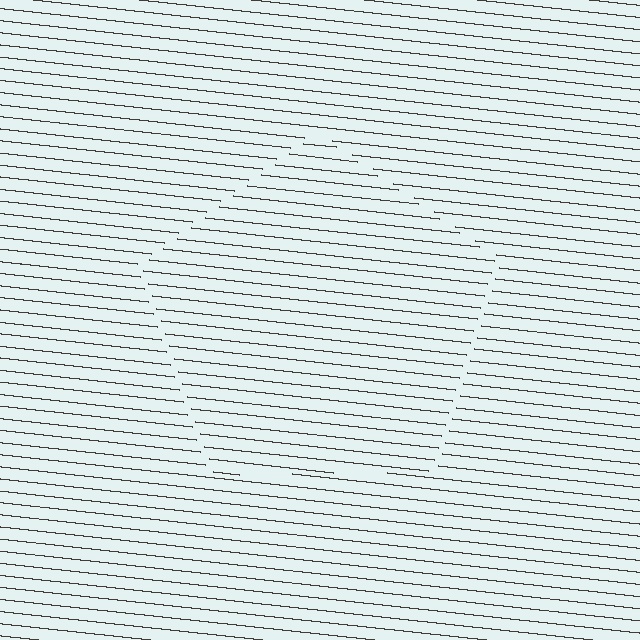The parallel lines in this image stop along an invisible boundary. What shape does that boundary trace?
An illusory pentagon. The interior of the shape contains the same grating, shifted by half a period — the contour is defined by the phase discontinuity where line-ends from the inner and outer gratings abut.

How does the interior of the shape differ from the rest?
The interior of the shape contains the same grating, shifted by half a period — the contour is defined by the phase discontinuity where line-ends from the inner and outer gratings abut.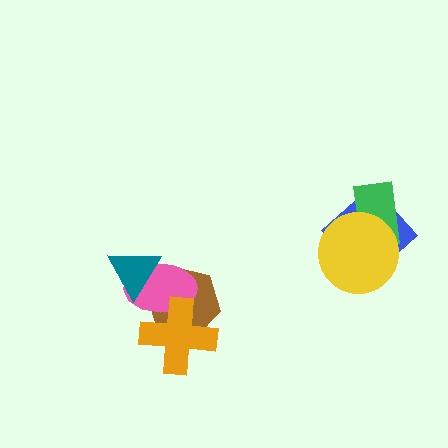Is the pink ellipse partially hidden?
Yes, it is partially covered by another shape.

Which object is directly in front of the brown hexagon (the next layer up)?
The pink ellipse is directly in front of the brown hexagon.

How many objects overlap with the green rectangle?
2 objects overlap with the green rectangle.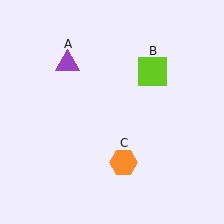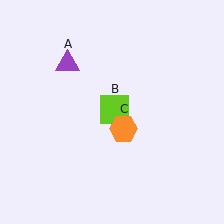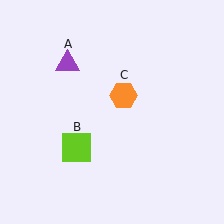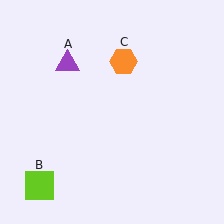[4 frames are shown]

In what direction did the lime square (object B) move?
The lime square (object B) moved down and to the left.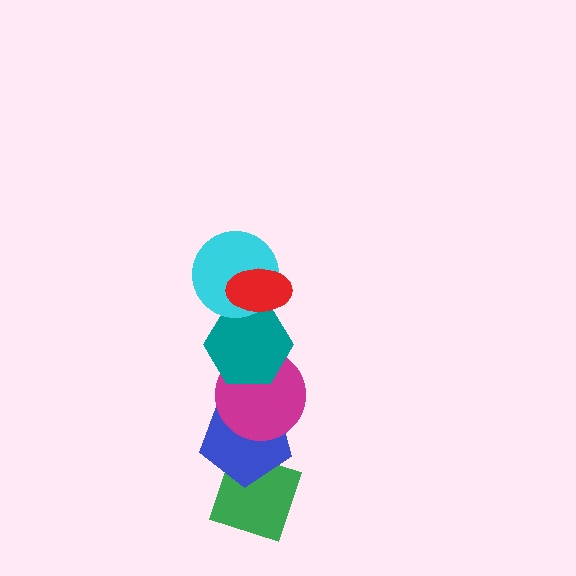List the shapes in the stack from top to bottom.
From top to bottom: the red ellipse, the cyan circle, the teal hexagon, the magenta circle, the blue pentagon, the green diamond.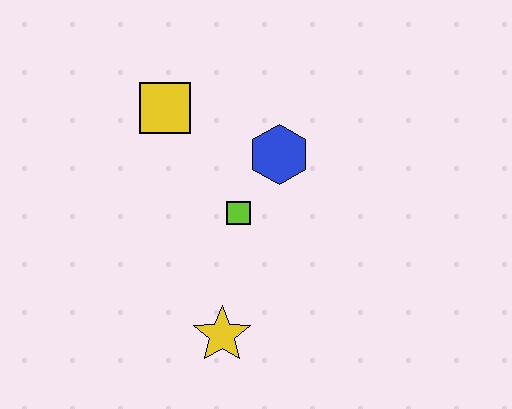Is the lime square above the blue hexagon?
No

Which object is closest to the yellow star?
The lime square is closest to the yellow star.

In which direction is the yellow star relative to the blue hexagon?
The yellow star is below the blue hexagon.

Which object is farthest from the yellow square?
The yellow star is farthest from the yellow square.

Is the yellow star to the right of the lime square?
No